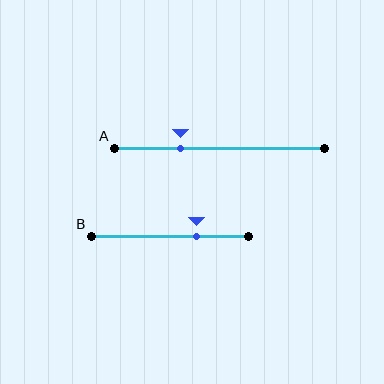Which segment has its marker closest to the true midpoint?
Segment B has its marker closest to the true midpoint.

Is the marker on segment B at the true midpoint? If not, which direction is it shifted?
No, the marker on segment B is shifted to the right by about 17% of the segment length.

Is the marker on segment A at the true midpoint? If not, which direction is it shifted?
No, the marker on segment A is shifted to the left by about 19% of the segment length.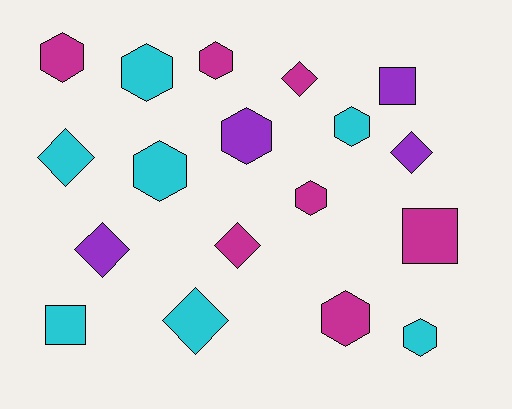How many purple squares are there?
There is 1 purple square.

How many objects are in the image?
There are 18 objects.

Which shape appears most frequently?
Hexagon, with 9 objects.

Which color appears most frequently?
Magenta, with 7 objects.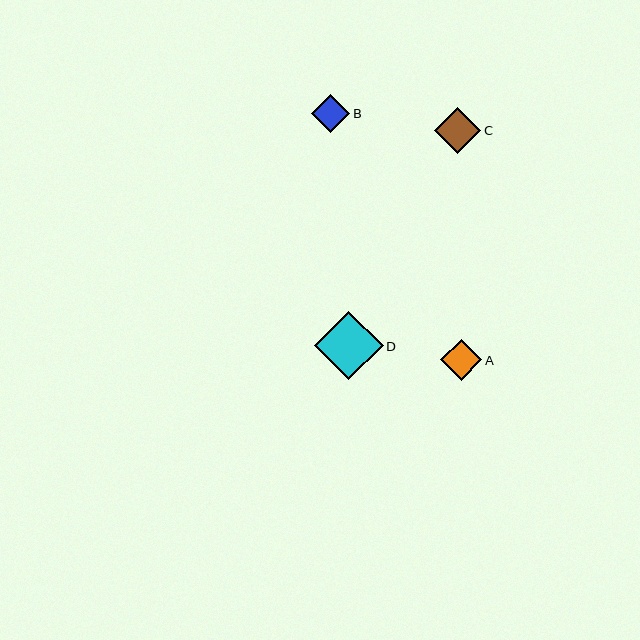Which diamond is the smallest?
Diamond B is the smallest with a size of approximately 38 pixels.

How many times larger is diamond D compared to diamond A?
Diamond D is approximately 1.7 times the size of diamond A.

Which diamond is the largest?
Diamond D is the largest with a size of approximately 69 pixels.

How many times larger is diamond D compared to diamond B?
Diamond D is approximately 1.8 times the size of diamond B.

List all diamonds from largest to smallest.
From largest to smallest: D, C, A, B.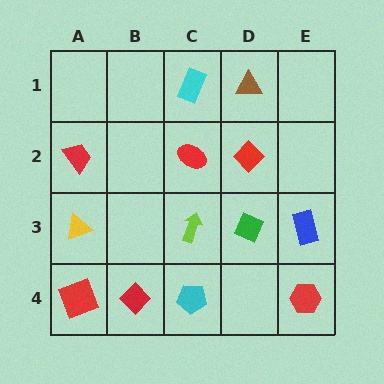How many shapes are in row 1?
2 shapes.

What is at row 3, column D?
A green diamond.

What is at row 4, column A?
A red square.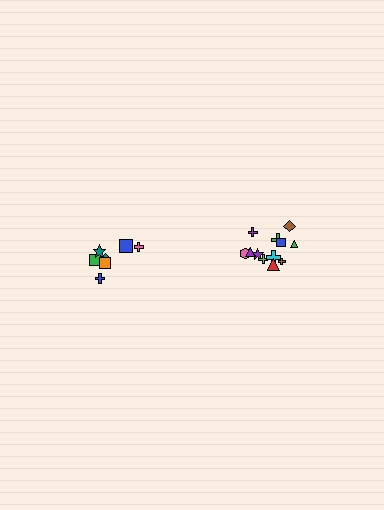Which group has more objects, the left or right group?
The right group.